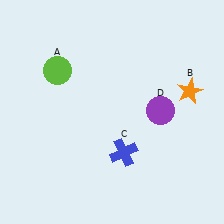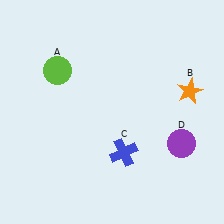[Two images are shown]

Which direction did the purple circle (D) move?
The purple circle (D) moved down.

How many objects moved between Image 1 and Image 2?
1 object moved between the two images.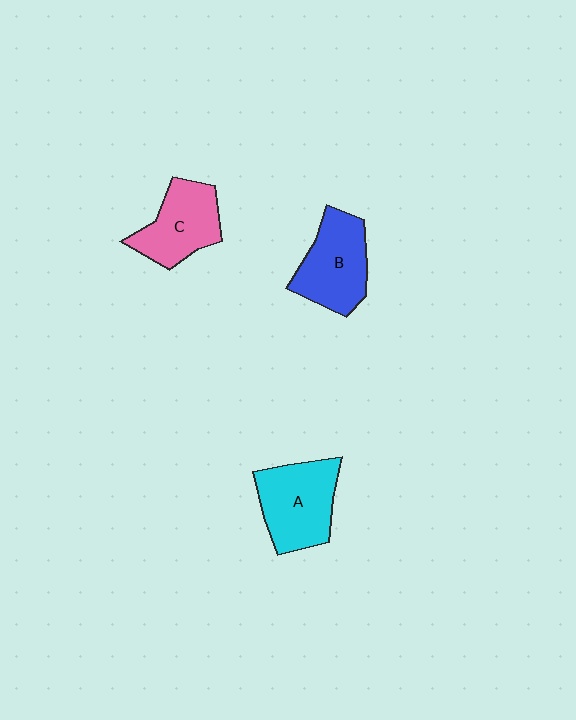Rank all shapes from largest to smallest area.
From largest to smallest: A (cyan), B (blue), C (pink).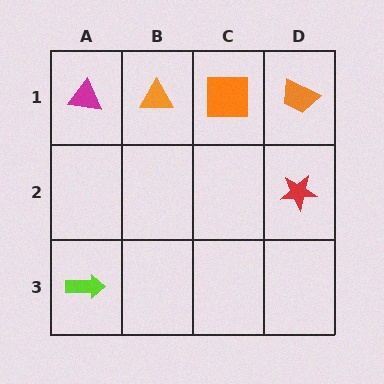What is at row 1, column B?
An orange triangle.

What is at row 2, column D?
A red star.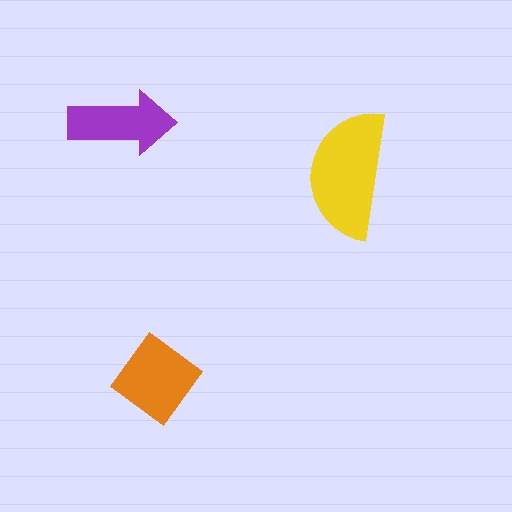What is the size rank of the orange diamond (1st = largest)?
2nd.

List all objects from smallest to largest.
The purple arrow, the orange diamond, the yellow semicircle.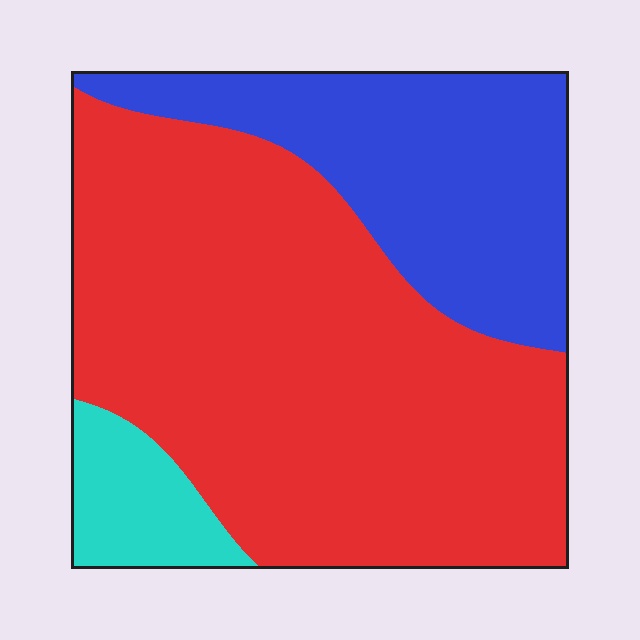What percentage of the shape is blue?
Blue covers about 30% of the shape.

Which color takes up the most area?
Red, at roughly 65%.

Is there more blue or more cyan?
Blue.